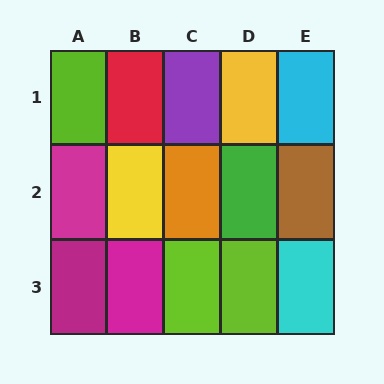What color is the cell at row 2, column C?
Orange.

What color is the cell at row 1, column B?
Red.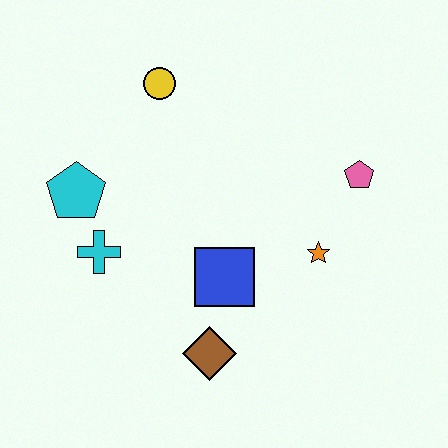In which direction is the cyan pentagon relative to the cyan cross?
The cyan pentagon is above the cyan cross.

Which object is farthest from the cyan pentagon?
The pink pentagon is farthest from the cyan pentagon.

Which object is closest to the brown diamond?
The blue square is closest to the brown diamond.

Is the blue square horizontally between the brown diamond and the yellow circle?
No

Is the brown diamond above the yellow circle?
No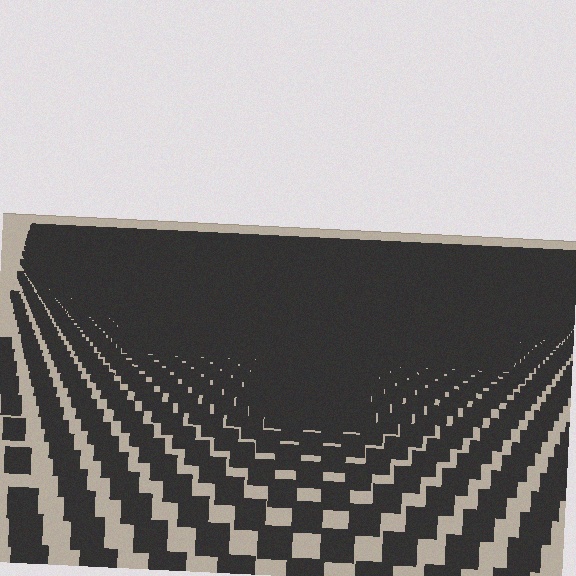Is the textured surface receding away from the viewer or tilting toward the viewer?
The surface is receding away from the viewer. Texture elements get smaller and denser toward the top.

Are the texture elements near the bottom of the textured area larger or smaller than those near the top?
Larger. Near the bottom, elements are closer to the viewer and appear at a bigger on-screen size.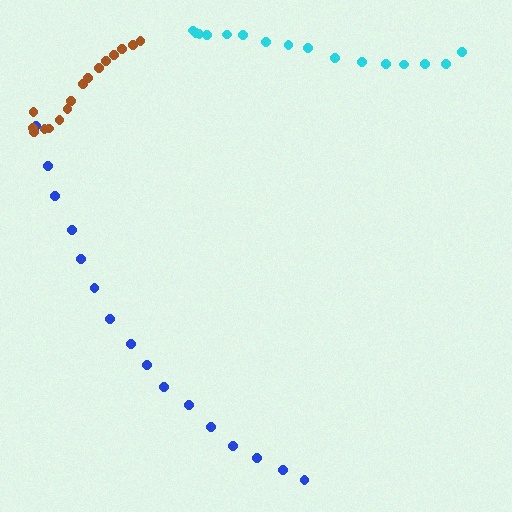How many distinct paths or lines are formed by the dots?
There are 3 distinct paths.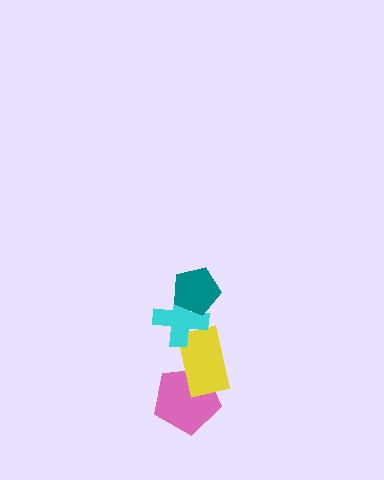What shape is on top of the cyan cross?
The teal pentagon is on top of the cyan cross.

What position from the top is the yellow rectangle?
The yellow rectangle is 3rd from the top.